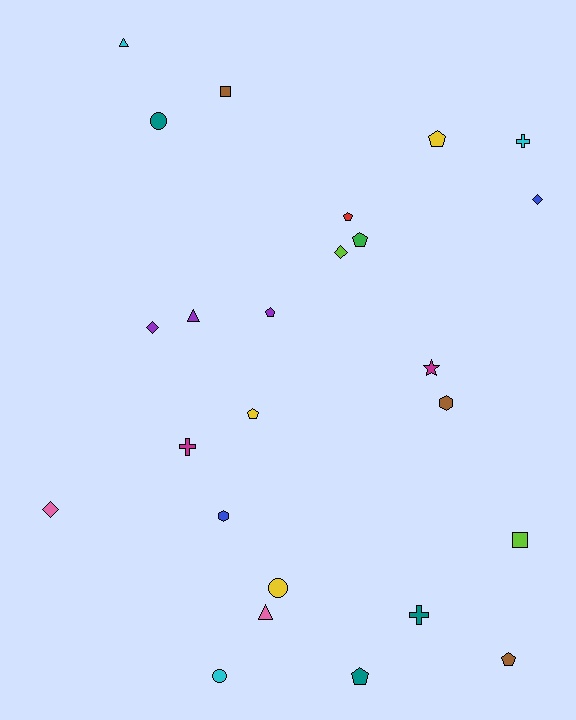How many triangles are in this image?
There are 3 triangles.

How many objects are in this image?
There are 25 objects.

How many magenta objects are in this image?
There are 2 magenta objects.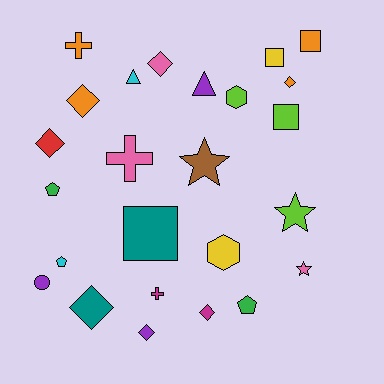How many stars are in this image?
There are 3 stars.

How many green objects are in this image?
There are 2 green objects.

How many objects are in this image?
There are 25 objects.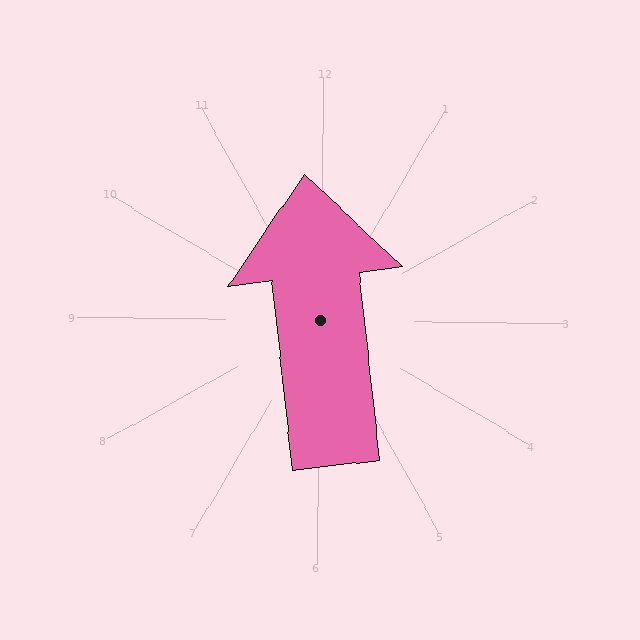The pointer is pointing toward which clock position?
Roughly 12 o'clock.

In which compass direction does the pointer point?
North.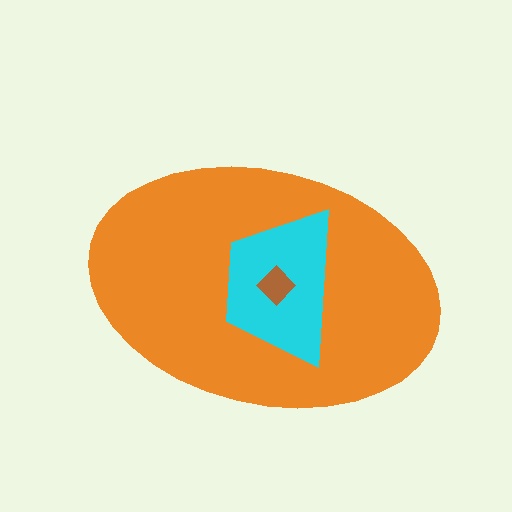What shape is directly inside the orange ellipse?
The cyan trapezoid.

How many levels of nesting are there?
3.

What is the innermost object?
The brown diamond.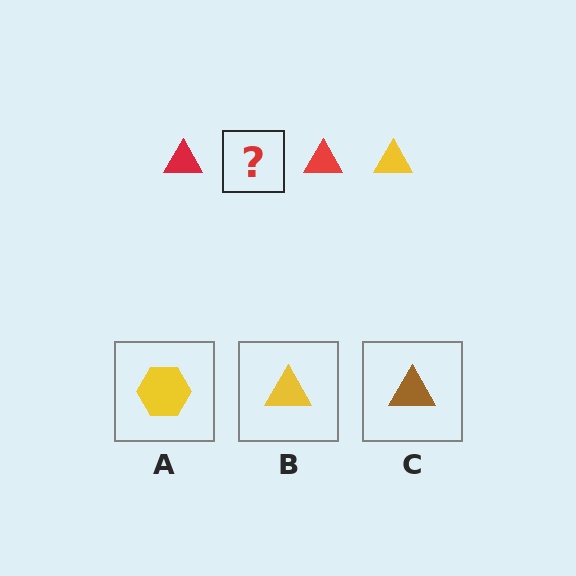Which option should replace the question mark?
Option B.